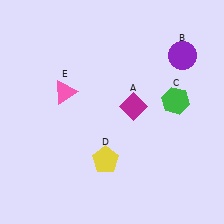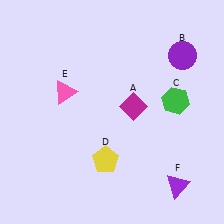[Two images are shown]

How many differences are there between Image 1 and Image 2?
There is 1 difference between the two images.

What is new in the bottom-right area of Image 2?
A purple triangle (F) was added in the bottom-right area of Image 2.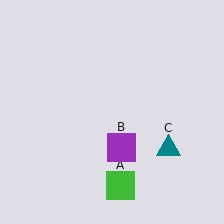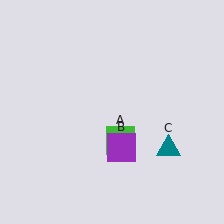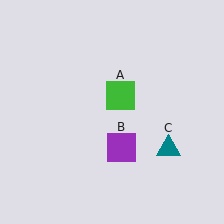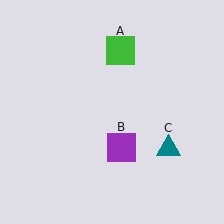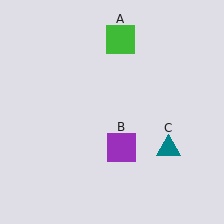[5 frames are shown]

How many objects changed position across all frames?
1 object changed position: green square (object A).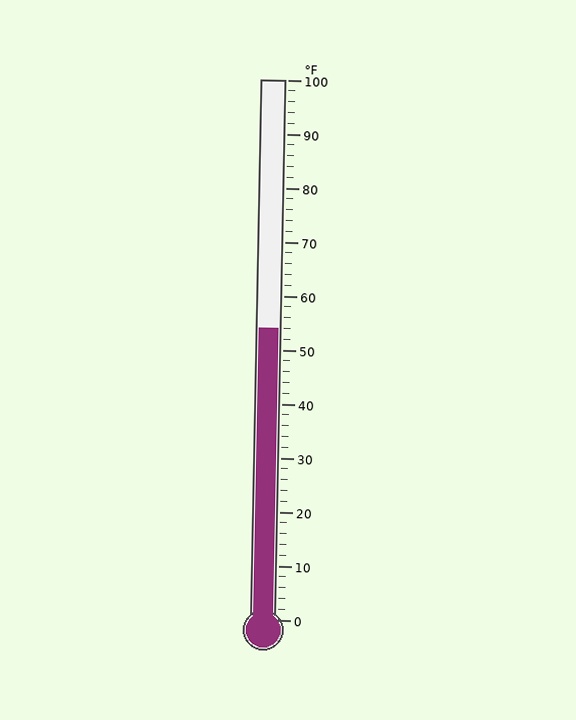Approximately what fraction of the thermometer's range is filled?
The thermometer is filled to approximately 55% of its range.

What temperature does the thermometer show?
The thermometer shows approximately 54°F.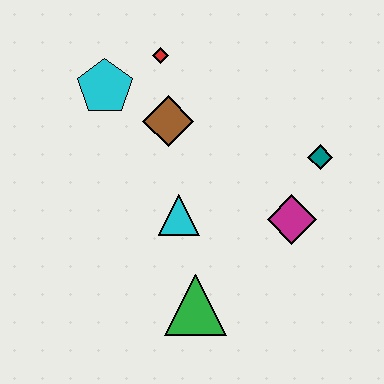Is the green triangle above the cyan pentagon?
No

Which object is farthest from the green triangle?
The red diamond is farthest from the green triangle.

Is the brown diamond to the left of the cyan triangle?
Yes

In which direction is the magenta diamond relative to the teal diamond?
The magenta diamond is below the teal diamond.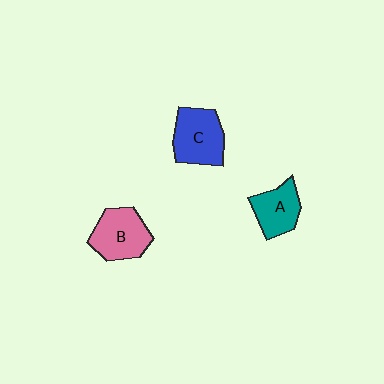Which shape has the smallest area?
Shape A (teal).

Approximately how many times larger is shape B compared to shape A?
Approximately 1.3 times.